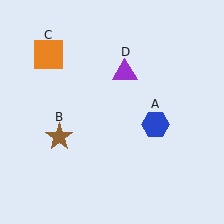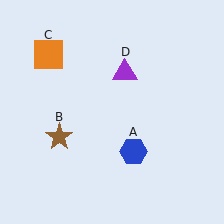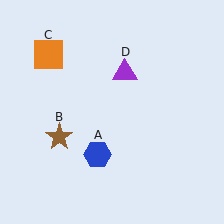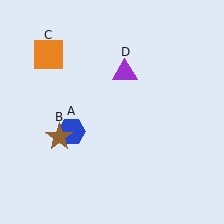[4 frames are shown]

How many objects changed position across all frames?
1 object changed position: blue hexagon (object A).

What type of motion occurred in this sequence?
The blue hexagon (object A) rotated clockwise around the center of the scene.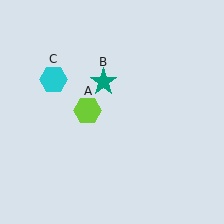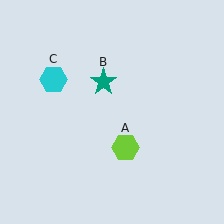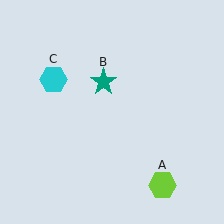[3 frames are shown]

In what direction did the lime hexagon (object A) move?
The lime hexagon (object A) moved down and to the right.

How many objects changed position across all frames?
1 object changed position: lime hexagon (object A).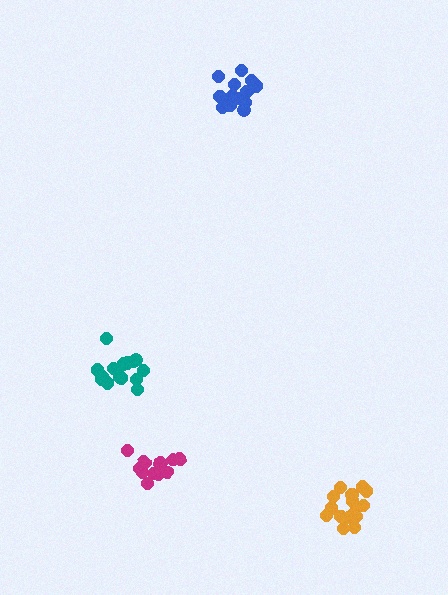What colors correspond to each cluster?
The clusters are colored: teal, orange, magenta, blue.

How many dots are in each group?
Group 1: 16 dots, Group 2: 16 dots, Group 3: 14 dots, Group 4: 15 dots (61 total).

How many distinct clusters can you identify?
There are 4 distinct clusters.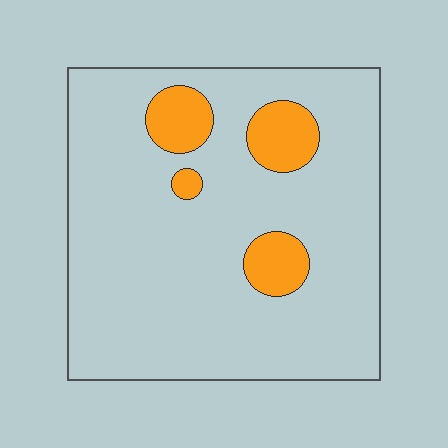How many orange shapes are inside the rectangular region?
4.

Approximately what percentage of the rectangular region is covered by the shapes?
Approximately 10%.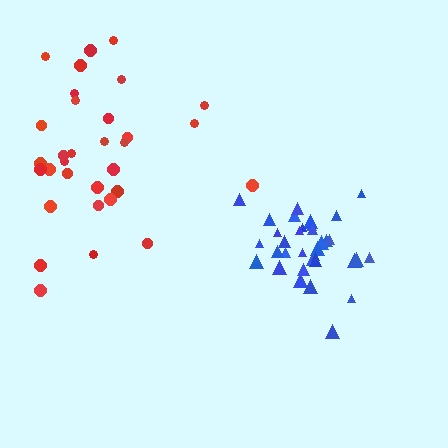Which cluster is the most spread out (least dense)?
Red.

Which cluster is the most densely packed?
Blue.